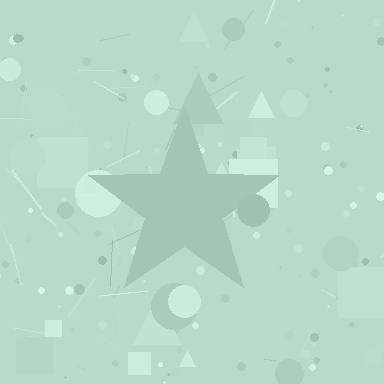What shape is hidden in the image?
A star is hidden in the image.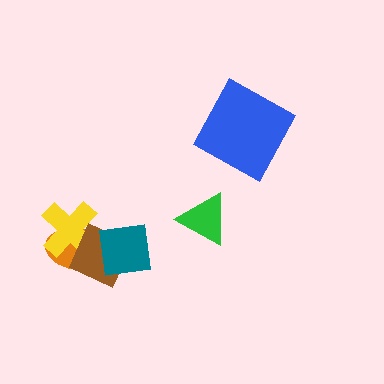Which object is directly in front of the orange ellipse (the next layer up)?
The yellow cross is directly in front of the orange ellipse.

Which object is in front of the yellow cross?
The brown diamond is in front of the yellow cross.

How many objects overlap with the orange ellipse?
3 objects overlap with the orange ellipse.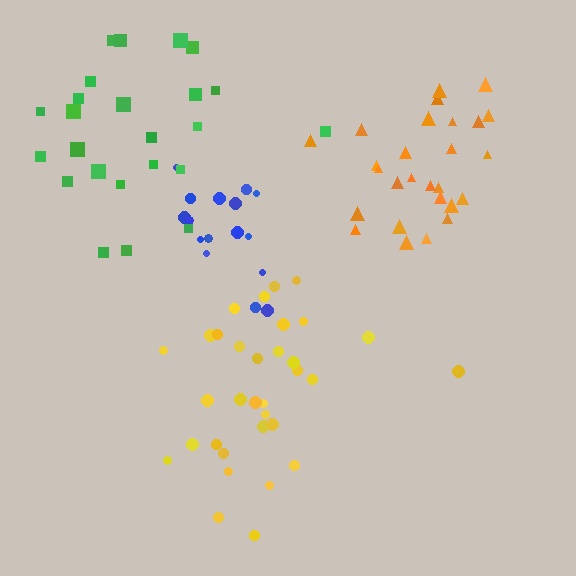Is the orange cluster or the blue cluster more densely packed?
Orange.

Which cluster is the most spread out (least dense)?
Green.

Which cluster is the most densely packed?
Yellow.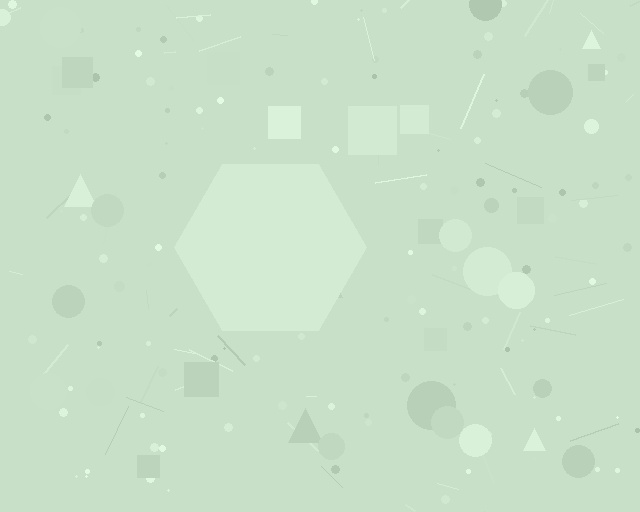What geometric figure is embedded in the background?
A hexagon is embedded in the background.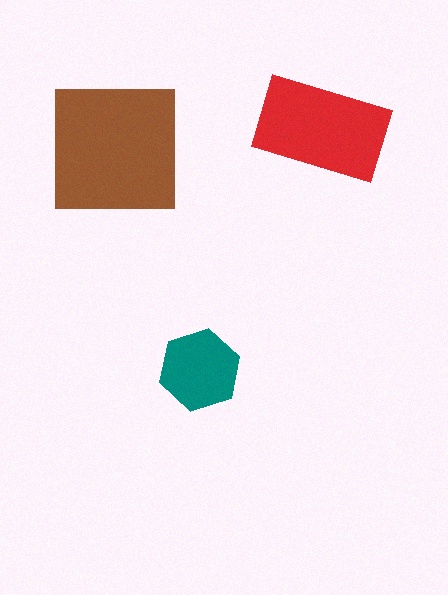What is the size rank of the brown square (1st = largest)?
1st.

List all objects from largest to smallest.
The brown square, the red rectangle, the teal hexagon.